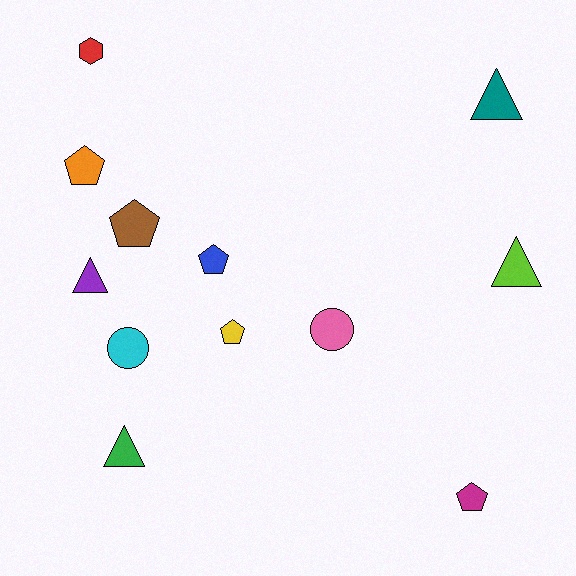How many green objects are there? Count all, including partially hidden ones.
There is 1 green object.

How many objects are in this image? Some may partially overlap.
There are 12 objects.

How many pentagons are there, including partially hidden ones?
There are 5 pentagons.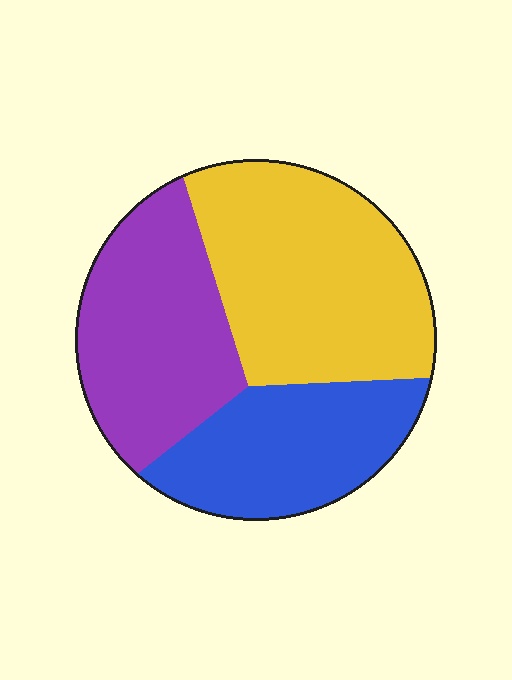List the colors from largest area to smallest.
From largest to smallest: yellow, purple, blue.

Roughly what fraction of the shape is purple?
Purple takes up about one third (1/3) of the shape.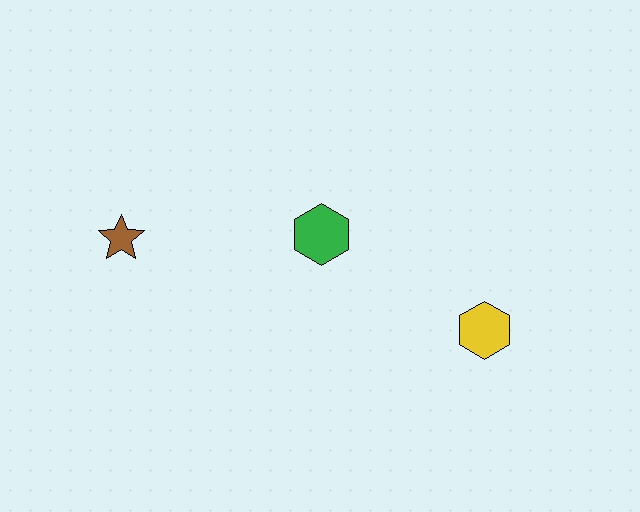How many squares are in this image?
There are no squares.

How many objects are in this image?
There are 3 objects.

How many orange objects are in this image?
There are no orange objects.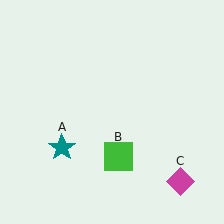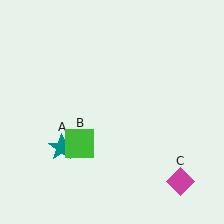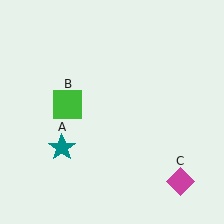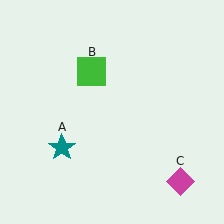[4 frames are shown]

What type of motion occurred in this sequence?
The green square (object B) rotated clockwise around the center of the scene.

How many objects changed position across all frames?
1 object changed position: green square (object B).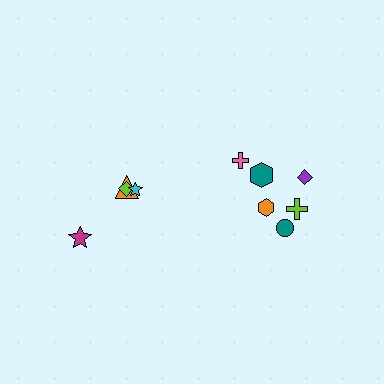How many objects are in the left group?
There are 4 objects.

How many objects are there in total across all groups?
There are 10 objects.